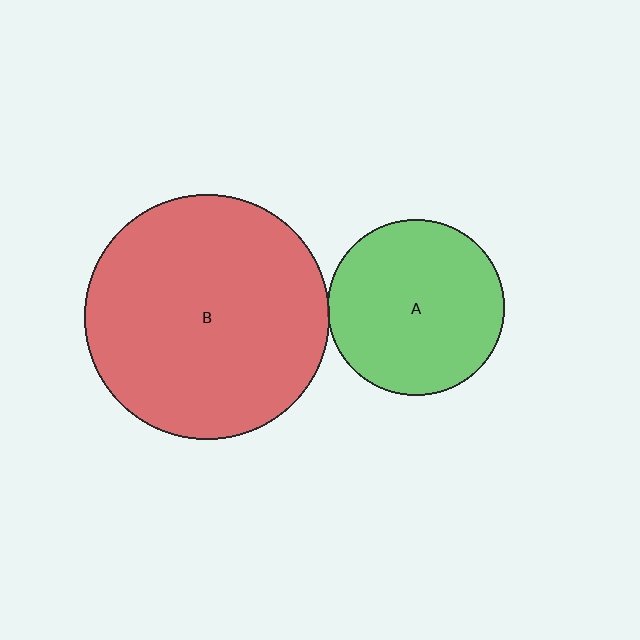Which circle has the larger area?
Circle B (red).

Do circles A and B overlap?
Yes.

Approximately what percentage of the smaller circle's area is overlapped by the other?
Approximately 5%.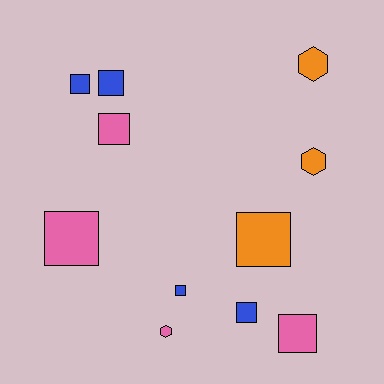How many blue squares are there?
There are 4 blue squares.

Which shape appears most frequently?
Square, with 8 objects.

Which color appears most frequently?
Pink, with 4 objects.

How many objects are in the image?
There are 11 objects.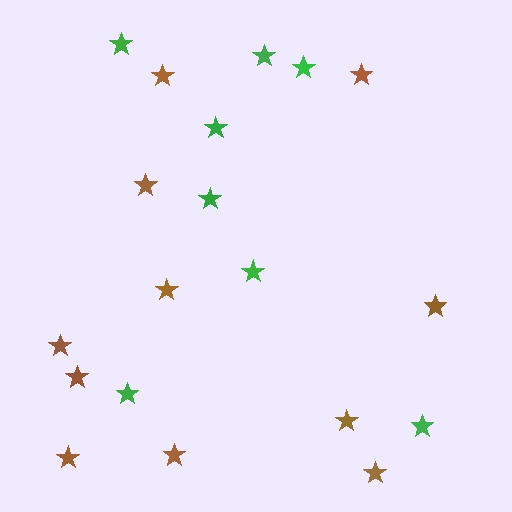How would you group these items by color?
There are 2 groups: one group of brown stars (11) and one group of green stars (8).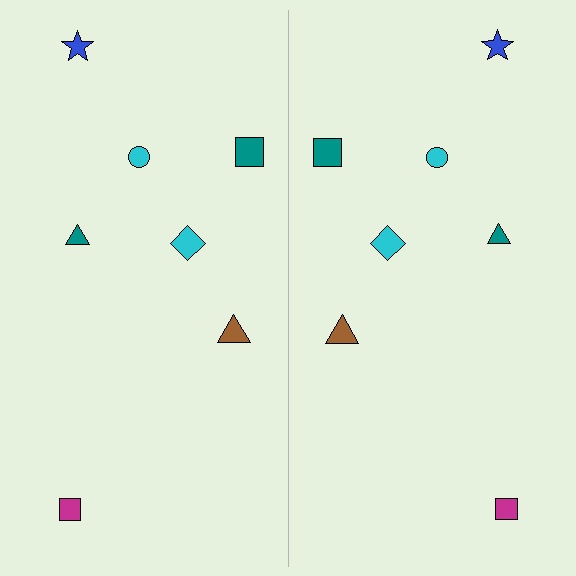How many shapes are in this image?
There are 14 shapes in this image.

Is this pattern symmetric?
Yes, this pattern has bilateral (reflection) symmetry.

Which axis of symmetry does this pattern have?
The pattern has a vertical axis of symmetry running through the center of the image.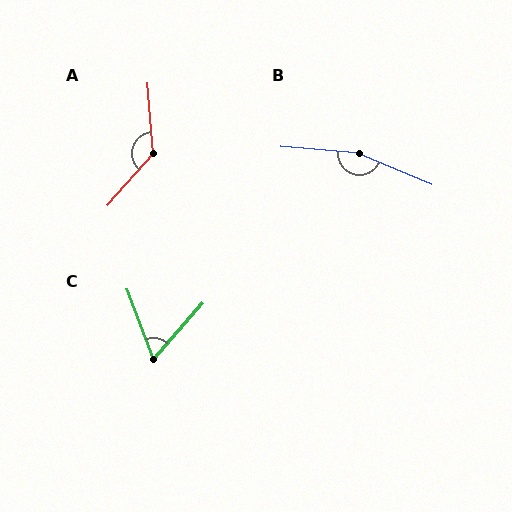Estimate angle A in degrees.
Approximately 134 degrees.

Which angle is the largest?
B, at approximately 162 degrees.